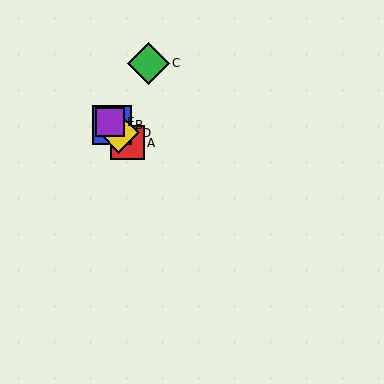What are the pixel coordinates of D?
Object D is at (119, 133).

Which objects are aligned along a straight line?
Objects A, B, D, E are aligned along a straight line.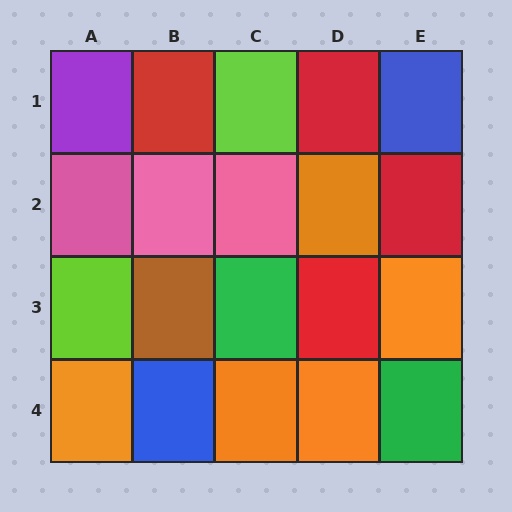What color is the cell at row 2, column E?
Red.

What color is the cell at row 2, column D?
Orange.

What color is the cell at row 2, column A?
Pink.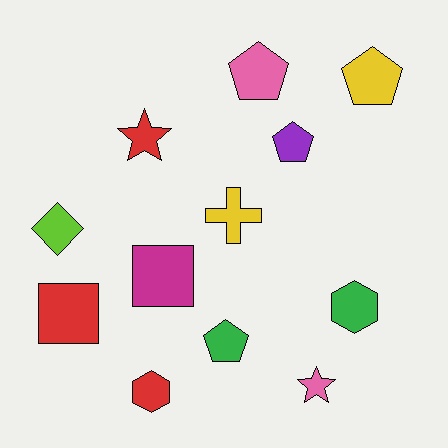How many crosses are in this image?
There is 1 cross.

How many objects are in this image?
There are 12 objects.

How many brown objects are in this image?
There are no brown objects.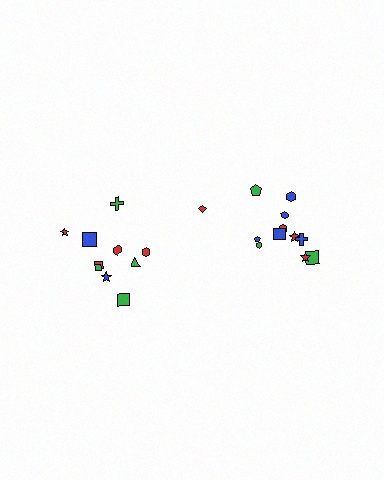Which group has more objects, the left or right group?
The right group.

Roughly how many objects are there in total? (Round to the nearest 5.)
Roughly 20 objects in total.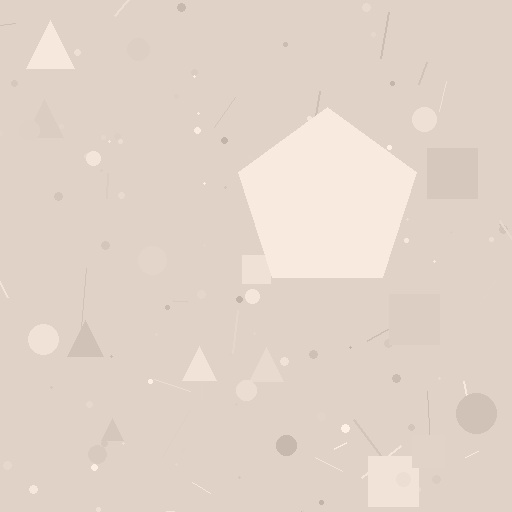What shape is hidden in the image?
A pentagon is hidden in the image.